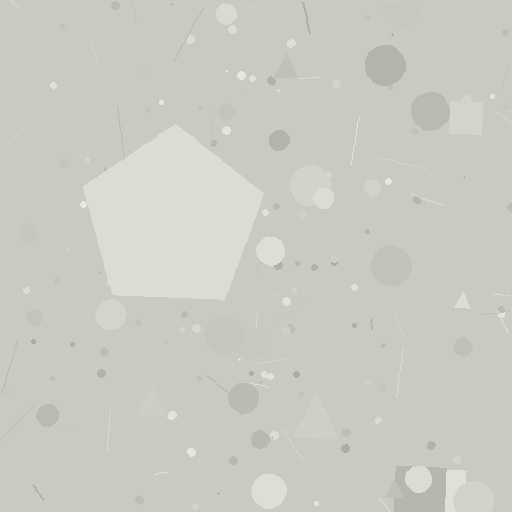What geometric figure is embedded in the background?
A pentagon is embedded in the background.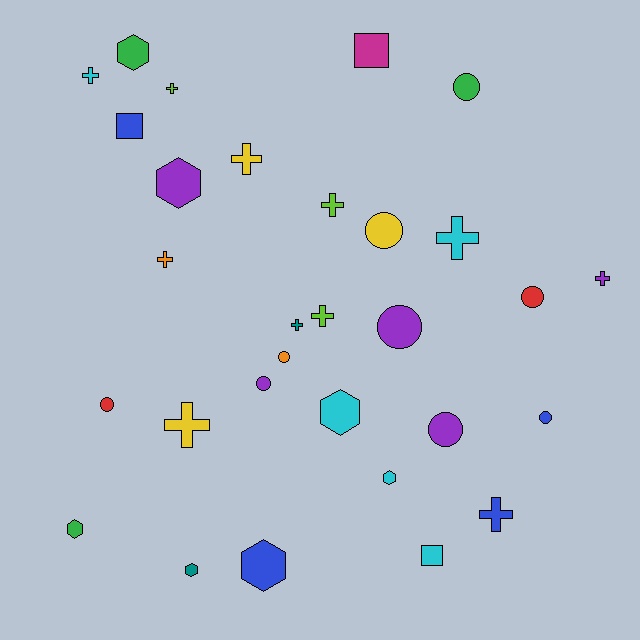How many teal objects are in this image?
There are 2 teal objects.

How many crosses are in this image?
There are 11 crosses.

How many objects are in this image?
There are 30 objects.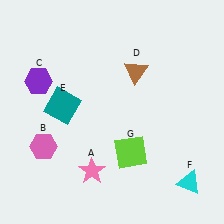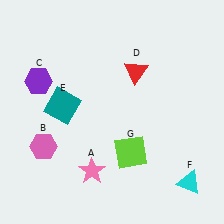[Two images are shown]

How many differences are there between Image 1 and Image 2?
There is 1 difference between the two images.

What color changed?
The triangle (D) changed from brown in Image 1 to red in Image 2.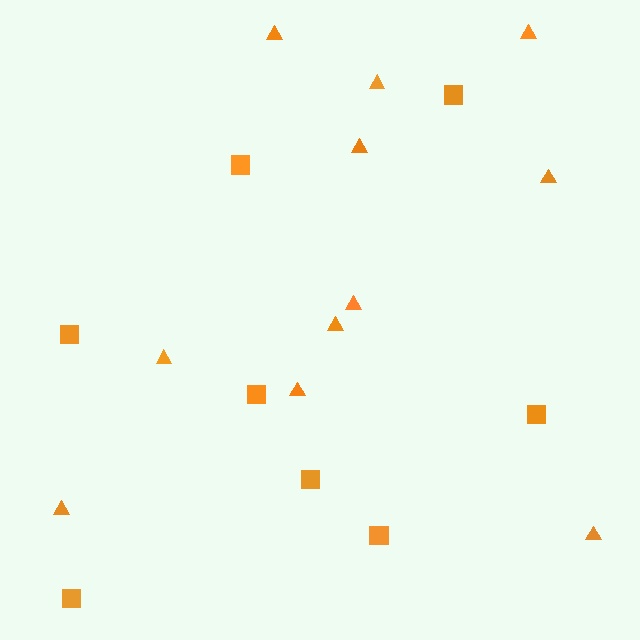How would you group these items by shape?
There are 2 groups: one group of squares (8) and one group of triangles (11).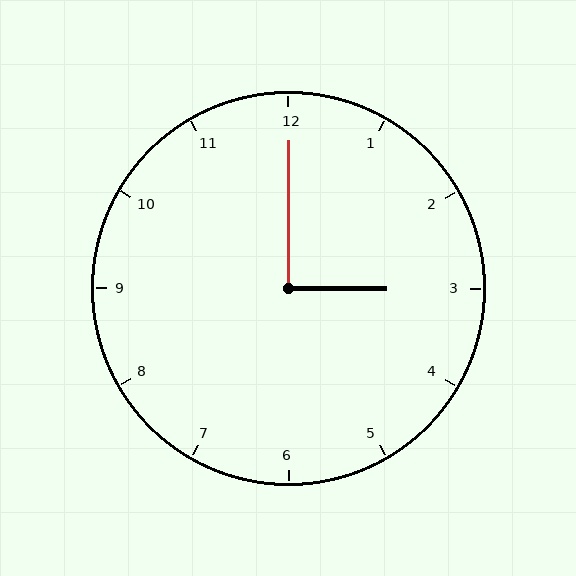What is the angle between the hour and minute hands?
Approximately 90 degrees.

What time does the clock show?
3:00.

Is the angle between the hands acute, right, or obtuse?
It is right.